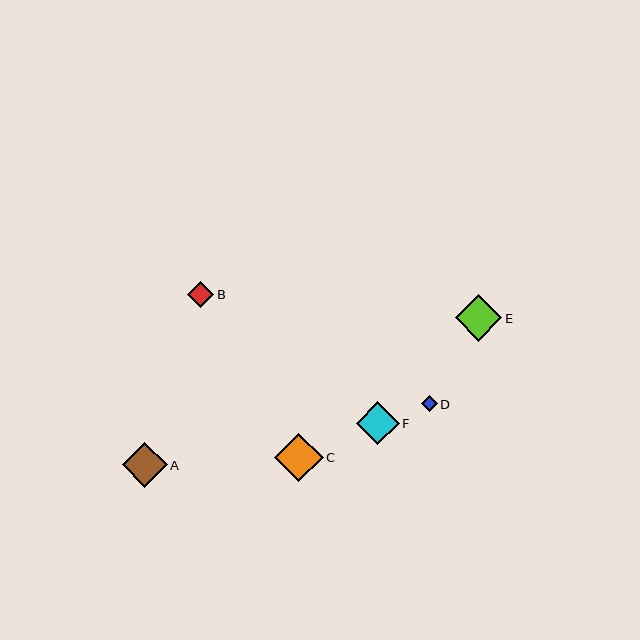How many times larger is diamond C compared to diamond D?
Diamond C is approximately 3.1 times the size of diamond D.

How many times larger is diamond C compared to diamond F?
Diamond C is approximately 1.1 times the size of diamond F.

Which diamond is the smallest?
Diamond D is the smallest with a size of approximately 16 pixels.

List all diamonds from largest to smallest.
From largest to smallest: C, E, A, F, B, D.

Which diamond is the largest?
Diamond C is the largest with a size of approximately 48 pixels.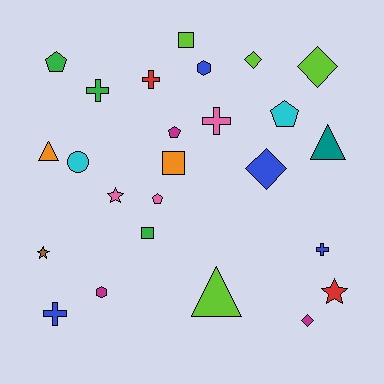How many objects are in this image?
There are 25 objects.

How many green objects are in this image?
There are 3 green objects.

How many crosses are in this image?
There are 5 crosses.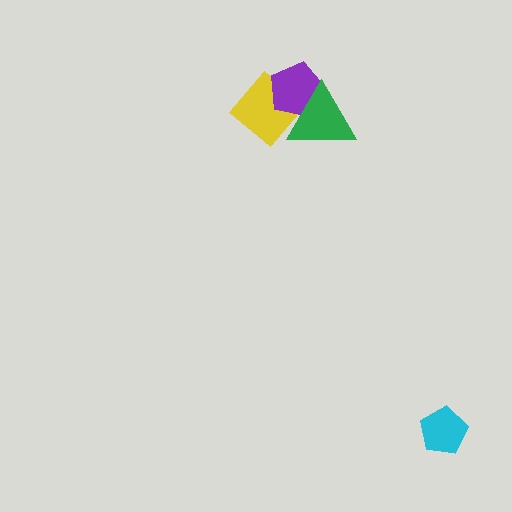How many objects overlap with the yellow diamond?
2 objects overlap with the yellow diamond.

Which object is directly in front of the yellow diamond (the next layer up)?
The purple pentagon is directly in front of the yellow diamond.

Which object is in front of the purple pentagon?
The green triangle is in front of the purple pentagon.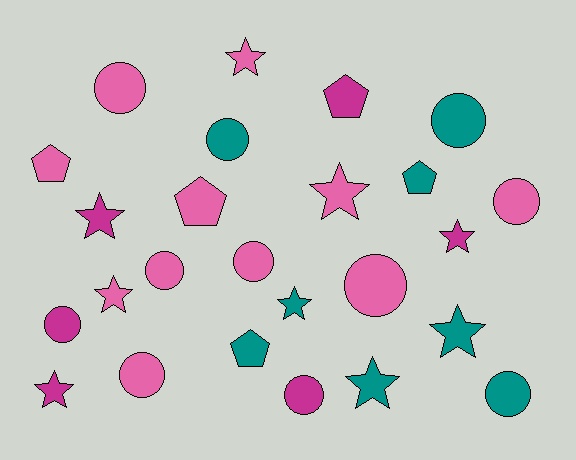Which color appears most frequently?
Pink, with 11 objects.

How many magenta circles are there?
There are 2 magenta circles.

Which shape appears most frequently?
Circle, with 11 objects.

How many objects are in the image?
There are 25 objects.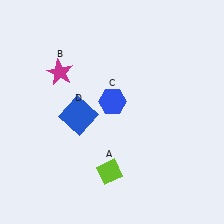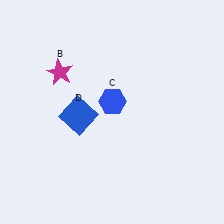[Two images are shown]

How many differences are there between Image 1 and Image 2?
There is 1 difference between the two images.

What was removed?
The lime diamond (A) was removed in Image 2.